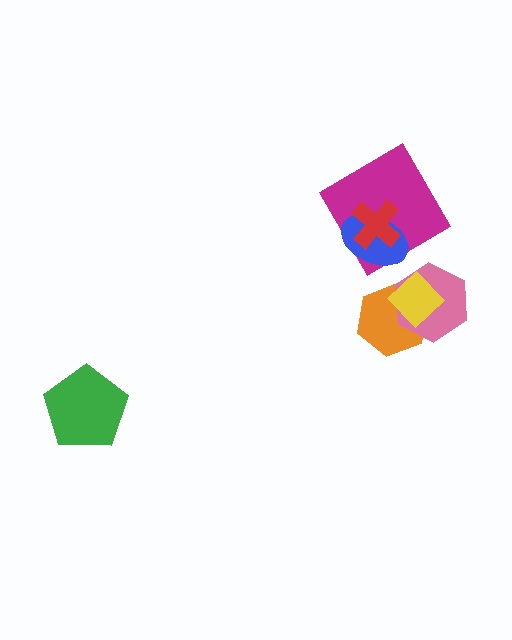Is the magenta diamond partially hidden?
Yes, it is partially covered by another shape.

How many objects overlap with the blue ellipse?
2 objects overlap with the blue ellipse.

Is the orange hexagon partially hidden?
Yes, it is partially covered by another shape.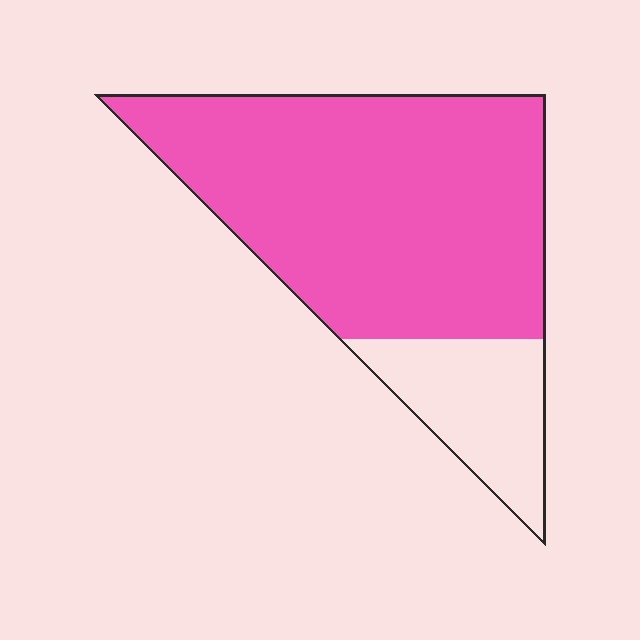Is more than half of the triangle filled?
Yes.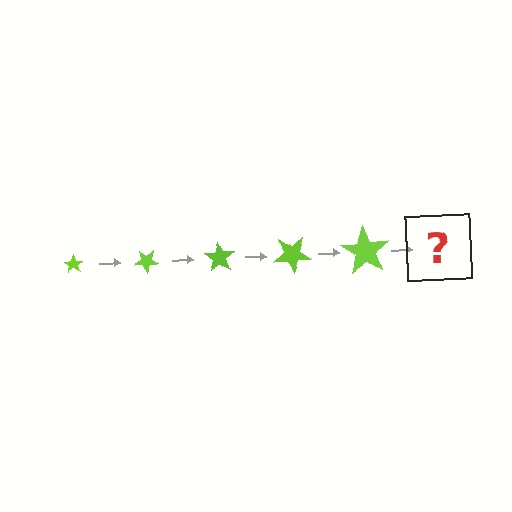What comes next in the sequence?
The next element should be a star, larger than the previous one and rotated 175 degrees from the start.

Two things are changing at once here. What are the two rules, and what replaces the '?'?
The two rules are that the star grows larger each step and it rotates 35 degrees each step. The '?' should be a star, larger than the previous one and rotated 175 degrees from the start.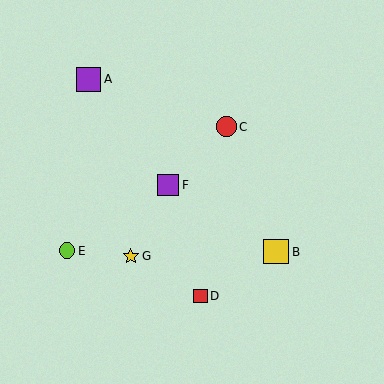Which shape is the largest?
The yellow square (labeled B) is the largest.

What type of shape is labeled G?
Shape G is a yellow star.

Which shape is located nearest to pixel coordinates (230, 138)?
The red circle (labeled C) at (226, 127) is nearest to that location.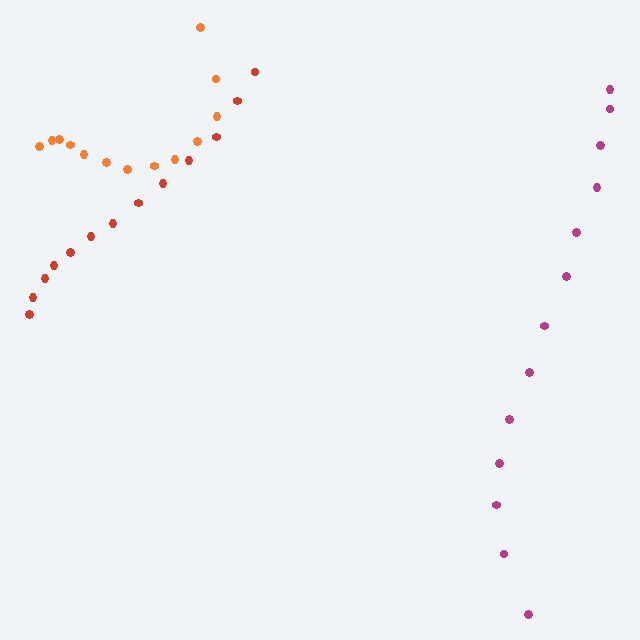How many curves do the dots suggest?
There are 3 distinct paths.